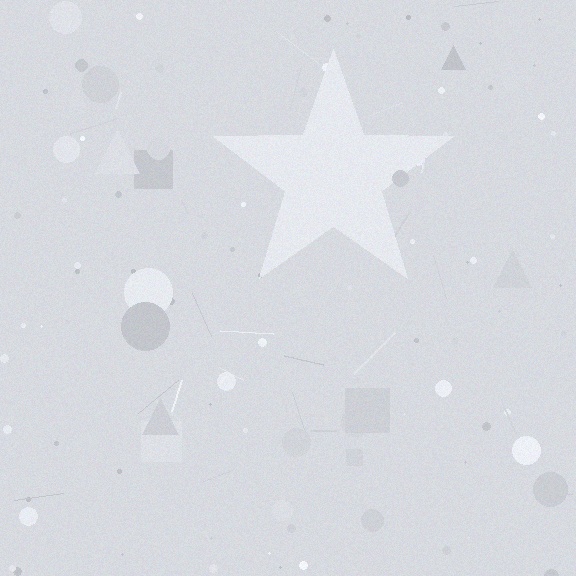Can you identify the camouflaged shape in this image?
The camouflaged shape is a star.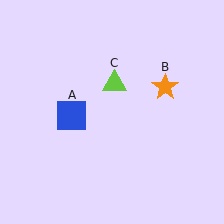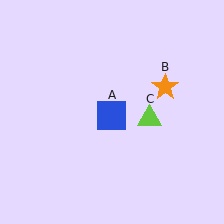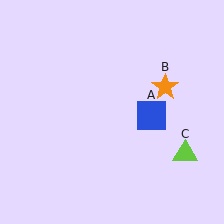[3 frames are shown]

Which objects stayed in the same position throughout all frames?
Orange star (object B) remained stationary.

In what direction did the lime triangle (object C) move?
The lime triangle (object C) moved down and to the right.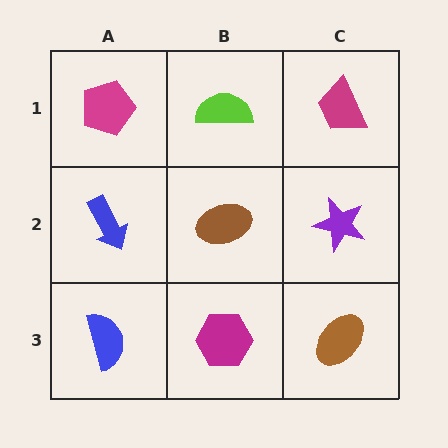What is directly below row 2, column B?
A magenta hexagon.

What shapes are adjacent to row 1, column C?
A purple star (row 2, column C), a lime semicircle (row 1, column B).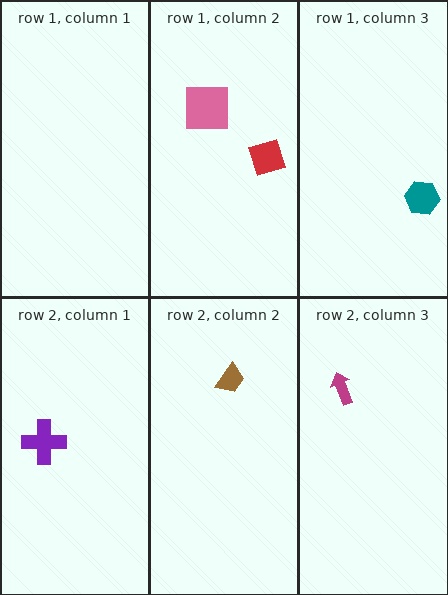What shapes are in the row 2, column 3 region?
The magenta arrow.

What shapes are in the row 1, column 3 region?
The teal hexagon.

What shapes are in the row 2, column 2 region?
The brown trapezoid.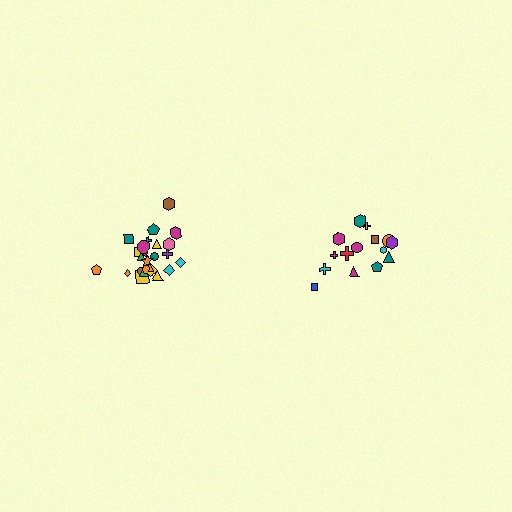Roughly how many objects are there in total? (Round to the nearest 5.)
Roughly 40 objects in total.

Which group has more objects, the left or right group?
The left group.